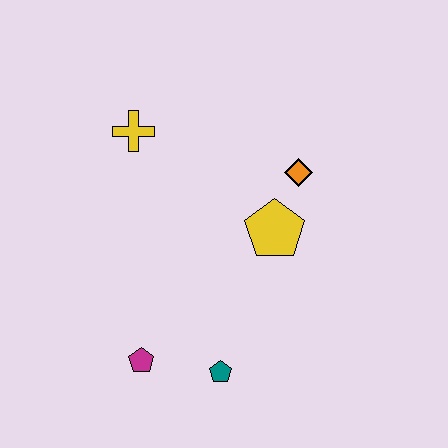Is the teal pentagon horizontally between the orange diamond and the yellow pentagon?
No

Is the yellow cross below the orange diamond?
No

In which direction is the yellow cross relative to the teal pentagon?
The yellow cross is above the teal pentagon.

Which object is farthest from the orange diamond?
The magenta pentagon is farthest from the orange diamond.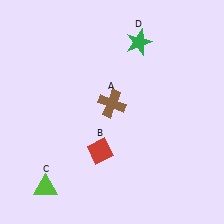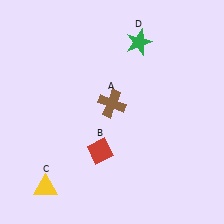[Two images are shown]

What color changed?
The triangle (C) changed from lime in Image 1 to yellow in Image 2.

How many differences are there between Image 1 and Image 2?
There is 1 difference between the two images.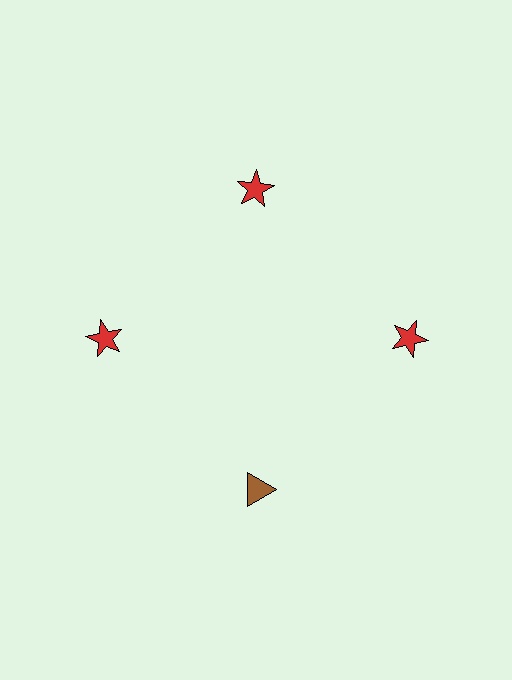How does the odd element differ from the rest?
It differs in both color (brown instead of red) and shape (triangle instead of star).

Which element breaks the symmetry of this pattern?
The brown triangle at roughly the 6 o'clock position breaks the symmetry. All other shapes are red stars.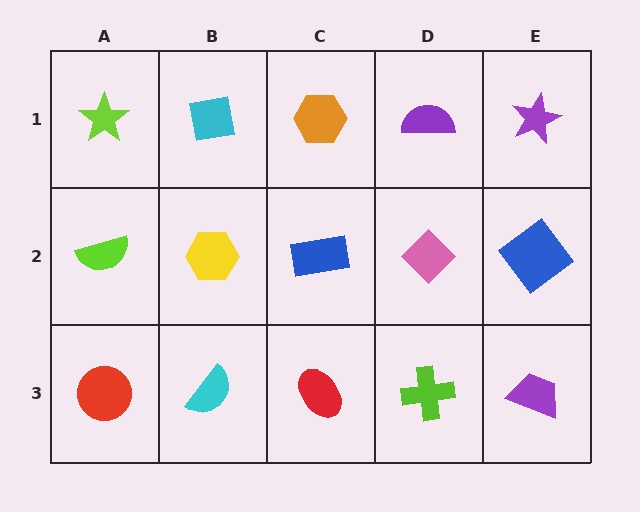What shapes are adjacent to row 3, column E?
A blue diamond (row 2, column E), a lime cross (row 3, column D).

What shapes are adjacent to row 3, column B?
A yellow hexagon (row 2, column B), a red circle (row 3, column A), a red ellipse (row 3, column C).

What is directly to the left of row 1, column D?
An orange hexagon.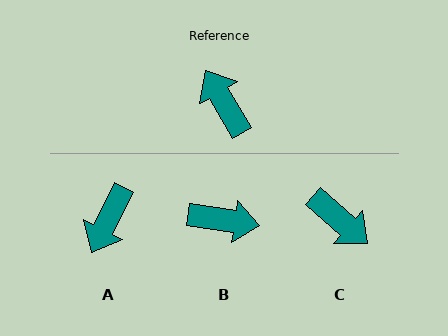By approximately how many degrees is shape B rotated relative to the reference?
Approximately 129 degrees clockwise.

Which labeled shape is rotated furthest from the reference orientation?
C, about 162 degrees away.